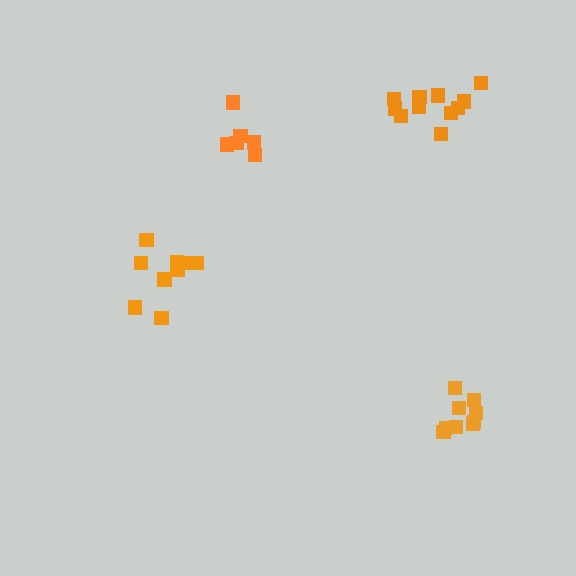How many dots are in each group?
Group 1: 6 dots, Group 2: 11 dots, Group 3: 9 dots, Group 4: 9 dots (35 total).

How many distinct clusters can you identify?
There are 4 distinct clusters.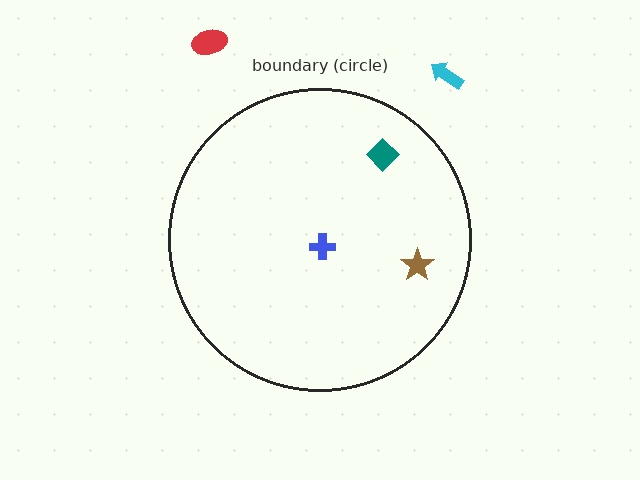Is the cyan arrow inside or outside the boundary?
Outside.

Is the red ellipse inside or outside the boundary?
Outside.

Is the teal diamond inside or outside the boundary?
Inside.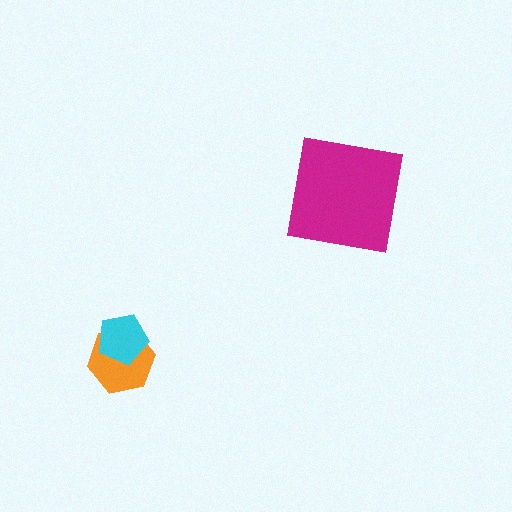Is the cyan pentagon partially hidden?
No, no other shape covers it.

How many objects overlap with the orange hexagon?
1 object overlaps with the orange hexagon.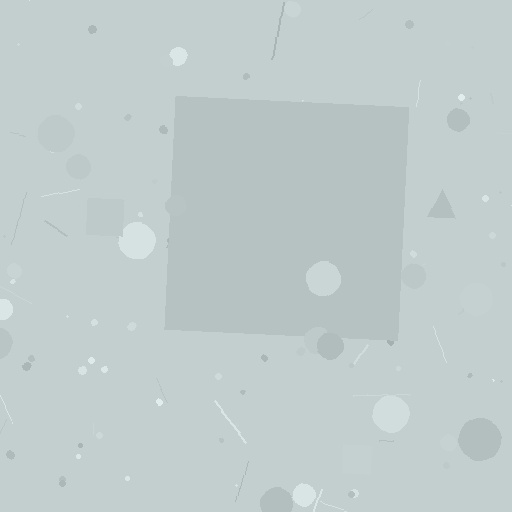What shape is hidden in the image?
A square is hidden in the image.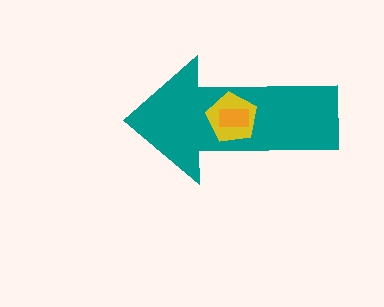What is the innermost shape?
The orange rectangle.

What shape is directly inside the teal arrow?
The yellow pentagon.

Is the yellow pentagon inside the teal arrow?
Yes.